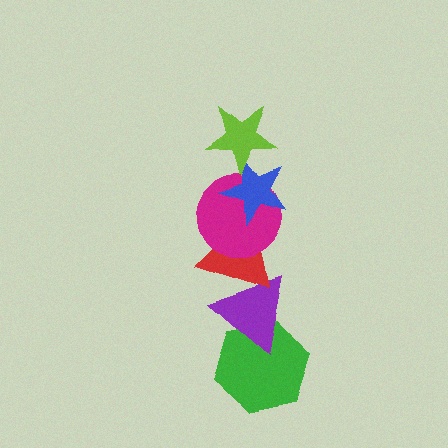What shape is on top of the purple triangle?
The red triangle is on top of the purple triangle.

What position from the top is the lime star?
The lime star is 1st from the top.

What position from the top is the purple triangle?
The purple triangle is 5th from the top.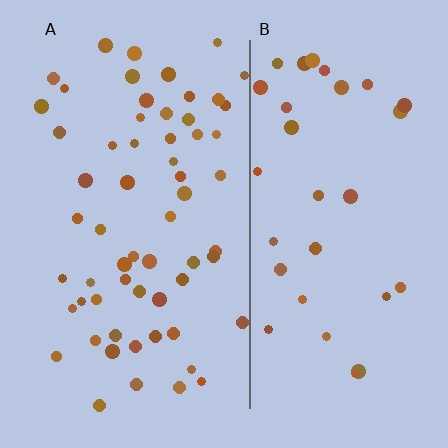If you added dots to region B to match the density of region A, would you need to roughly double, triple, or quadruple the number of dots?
Approximately double.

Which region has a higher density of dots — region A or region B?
A (the left).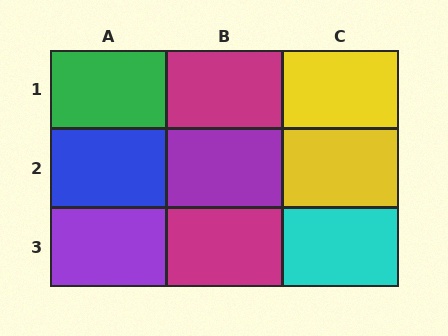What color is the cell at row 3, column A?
Purple.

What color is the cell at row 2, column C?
Yellow.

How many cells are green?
1 cell is green.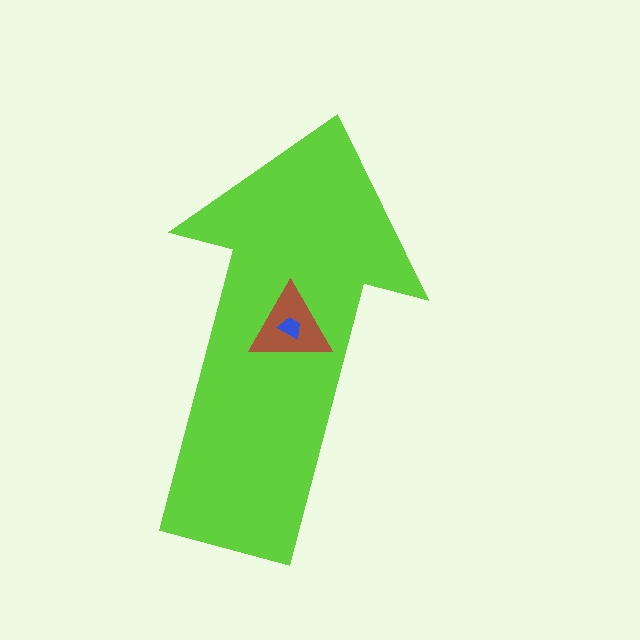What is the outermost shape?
The lime arrow.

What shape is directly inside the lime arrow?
The brown triangle.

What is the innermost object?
The blue trapezoid.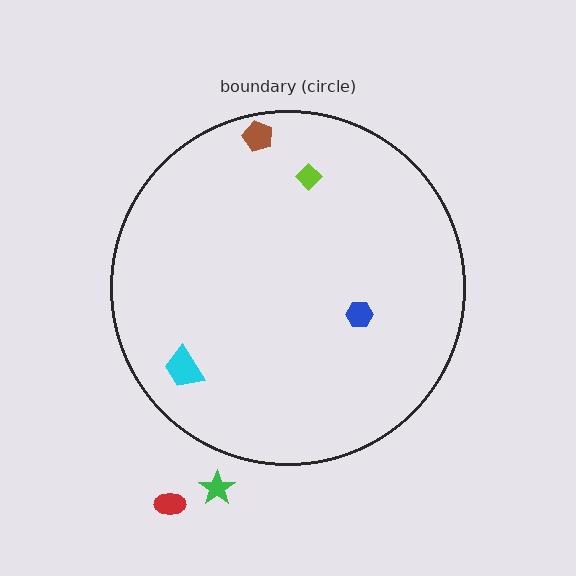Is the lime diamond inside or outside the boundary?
Inside.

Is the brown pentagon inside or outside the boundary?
Inside.